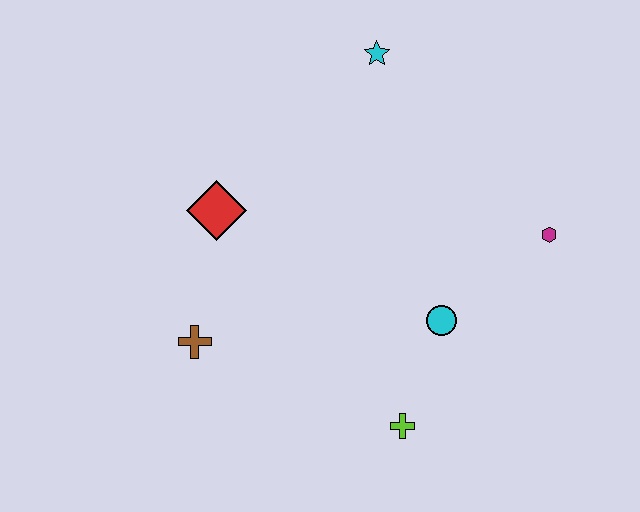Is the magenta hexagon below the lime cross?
No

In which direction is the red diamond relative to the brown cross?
The red diamond is above the brown cross.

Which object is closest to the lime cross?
The cyan circle is closest to the lime cross.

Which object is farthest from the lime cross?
The cyan star is farthest from the lime cross.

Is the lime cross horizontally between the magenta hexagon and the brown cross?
Yes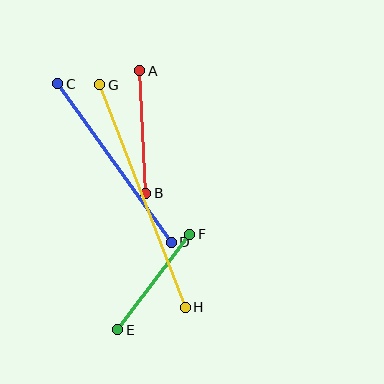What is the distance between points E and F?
The distance is approximately 120 pixels.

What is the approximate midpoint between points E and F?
The midpoint is at approximately (154, 282) pixels.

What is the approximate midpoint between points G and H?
The midpoint is at approximately (142, 196) pixels.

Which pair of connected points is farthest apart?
Points G and H are farthest apart.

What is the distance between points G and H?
The distance is approximately 238 pixels.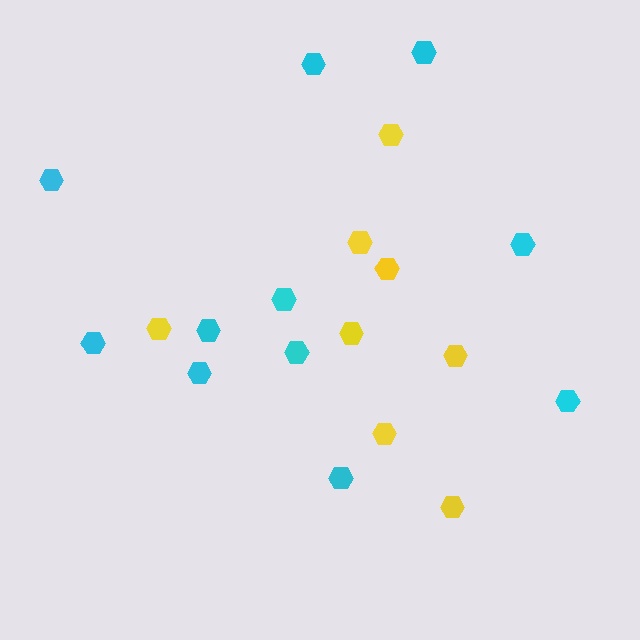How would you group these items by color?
There are 2 groups: one group of yellow hexagons (8) and one group of cyan hexagons (11).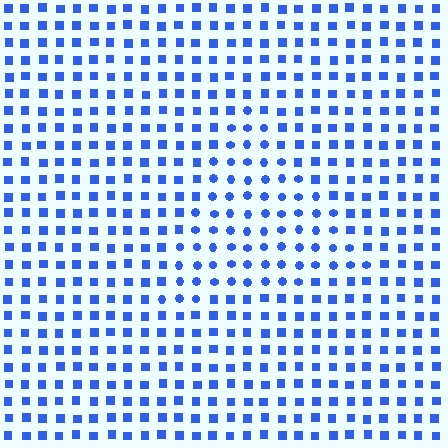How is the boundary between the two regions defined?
The boundary is defined by a change in element shape: circles inside vs. squares outside. All elements share the same color and spacing.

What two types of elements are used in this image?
The image uses circles inside the triangle region and squares outside it.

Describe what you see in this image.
The image is filled with small blue elements arranged in a uniform grid. A triangle-shaped region contains circles, while the surrounding area contains squares. The boundary is defined purely by the change in element shape.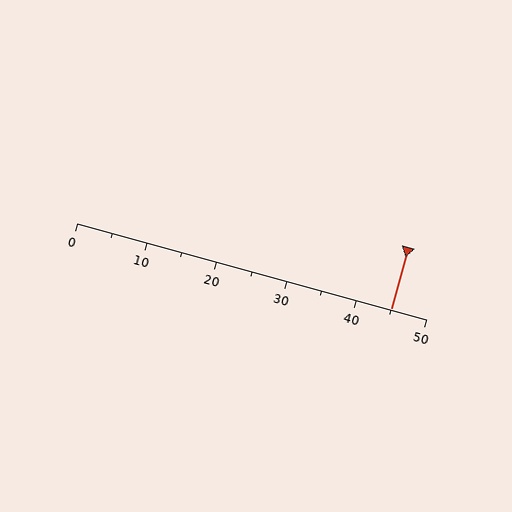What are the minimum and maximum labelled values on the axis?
The axis runs from 0 to 50.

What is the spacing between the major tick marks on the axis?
The major ticks are spaced 10 apart.